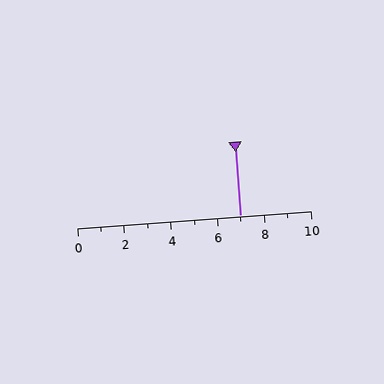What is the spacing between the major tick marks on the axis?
The major ticks are spaced 2 apart.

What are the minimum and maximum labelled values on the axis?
The axis runs from 0 to 10.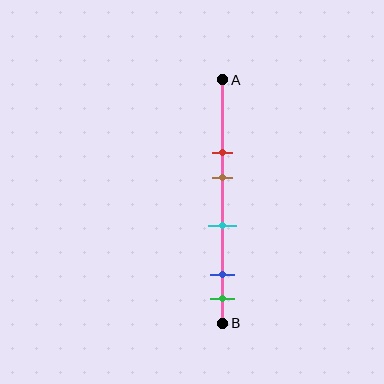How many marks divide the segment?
There are 5 marks dividing the segment.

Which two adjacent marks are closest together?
The blue and green marks are the closest adjacent pair.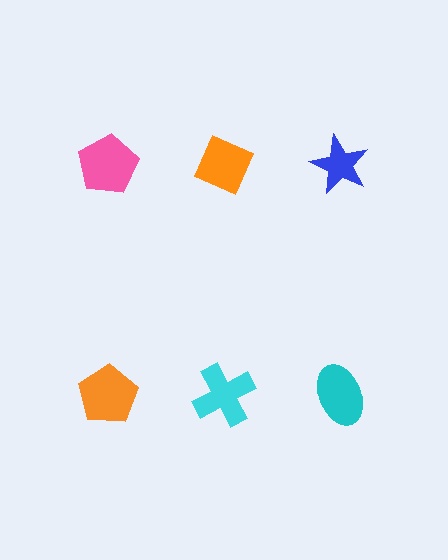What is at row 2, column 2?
A cyan cross.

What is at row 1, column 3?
A blue star.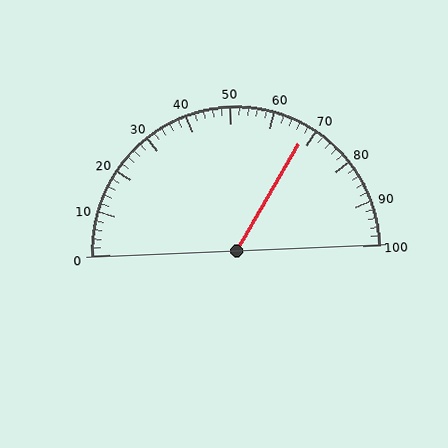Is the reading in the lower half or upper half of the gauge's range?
The reading is in the upper half of the range (0 to 100).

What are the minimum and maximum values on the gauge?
The gauge ranges from 0 to 100.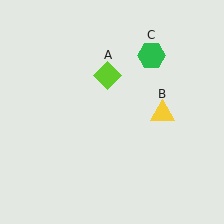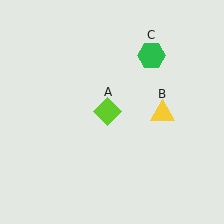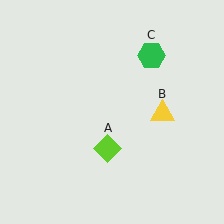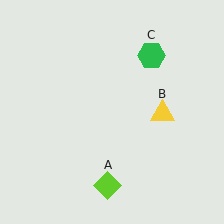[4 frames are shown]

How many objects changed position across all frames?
1 object changed position: lime diamond (object A).